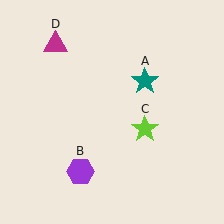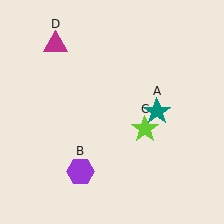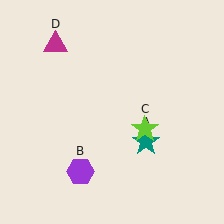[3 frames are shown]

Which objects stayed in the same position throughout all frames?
Purple hexagon (object B) and lime star (object C) and magenta triangle (object D) remained stationary.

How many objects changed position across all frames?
1 object changed position: teal star (object A).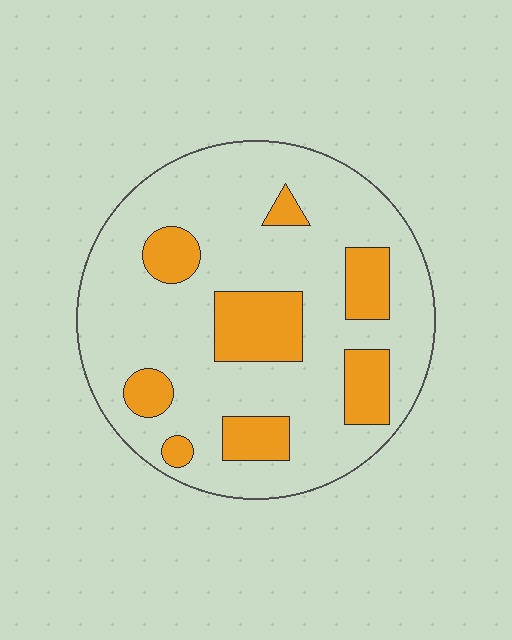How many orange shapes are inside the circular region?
8.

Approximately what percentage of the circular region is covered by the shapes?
Approximately 20%.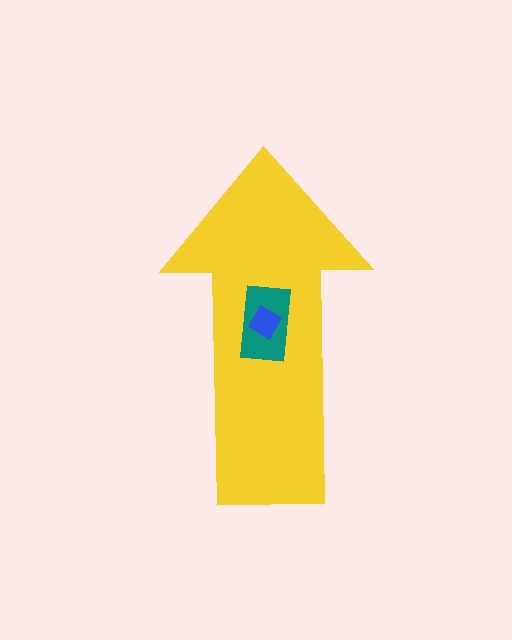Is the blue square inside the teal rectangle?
Yes.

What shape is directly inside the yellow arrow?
The teal rectangle.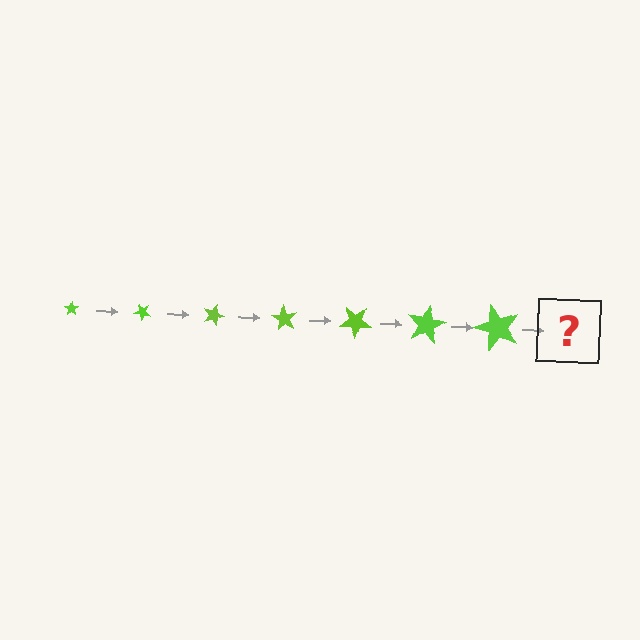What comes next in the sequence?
The next element should be a star, larger than the previous one and rotated 315 degrees from the start.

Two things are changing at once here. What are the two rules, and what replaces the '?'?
The two rules are that the star grows larger each step and it rotates 45 degrees each step. The '?' should be a star, larger than the previous one and rotated 315 degrees from the start.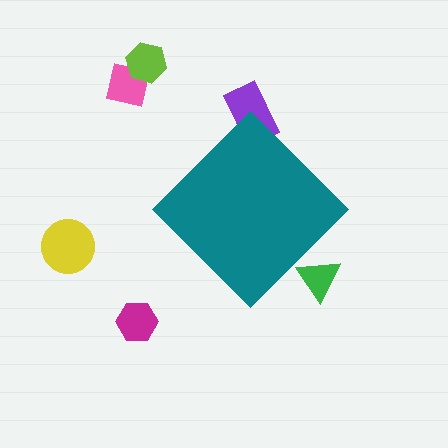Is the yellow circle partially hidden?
No, the yellow circle is fully visible.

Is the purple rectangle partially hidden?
Yes, the purple rectangle is partially hidden behind the teal diamond.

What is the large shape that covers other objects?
A teal diamond.